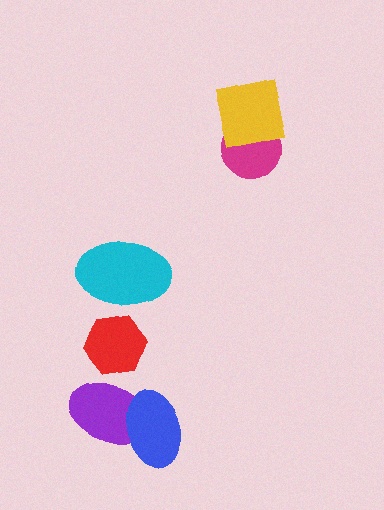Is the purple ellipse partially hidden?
Yes, it is partially covered by another shape.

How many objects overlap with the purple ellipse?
1 object overlaps with the purple ellipse.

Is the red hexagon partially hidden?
Yes, it is partially covered by another shape.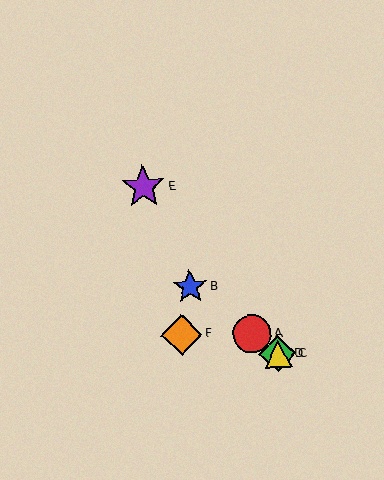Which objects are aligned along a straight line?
Objects A, B, C, D are aligned along a straight line.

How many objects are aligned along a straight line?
4 objects (A, B, C, D) are aligned along a straight line.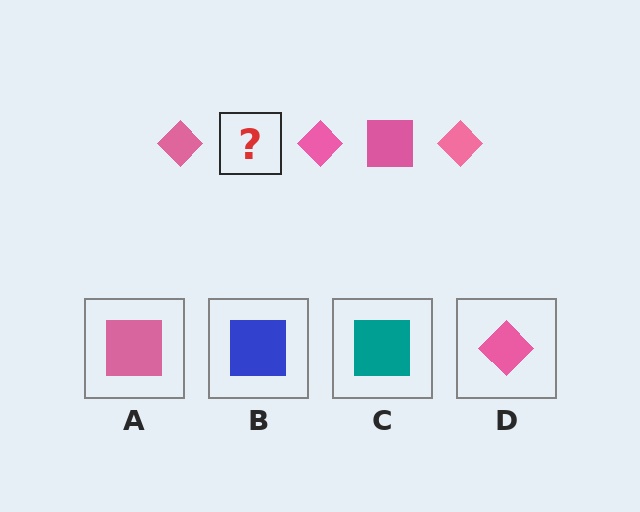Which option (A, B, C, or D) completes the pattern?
A.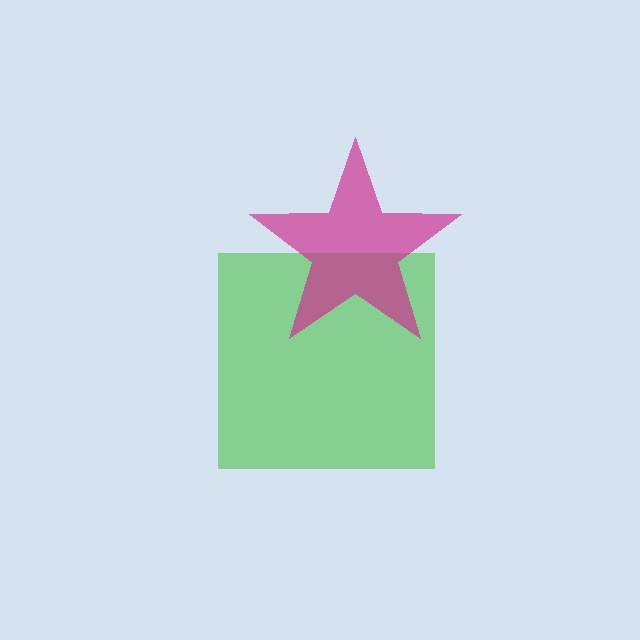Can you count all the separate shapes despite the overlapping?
Yes, there are 2 separate shapes.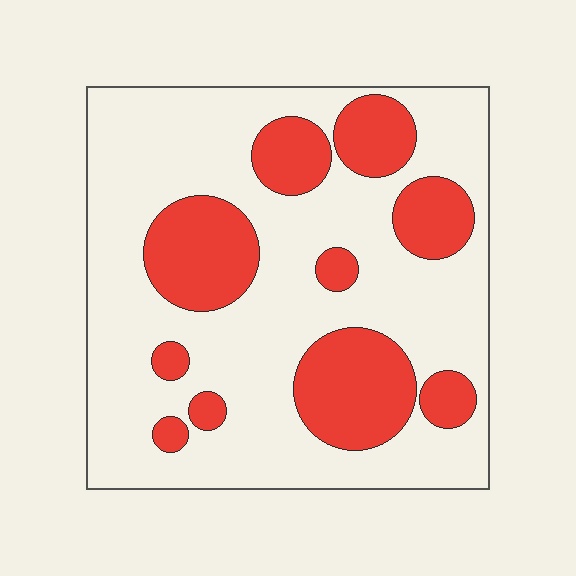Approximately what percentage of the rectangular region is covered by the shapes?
Approximately 30%.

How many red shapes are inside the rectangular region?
10.